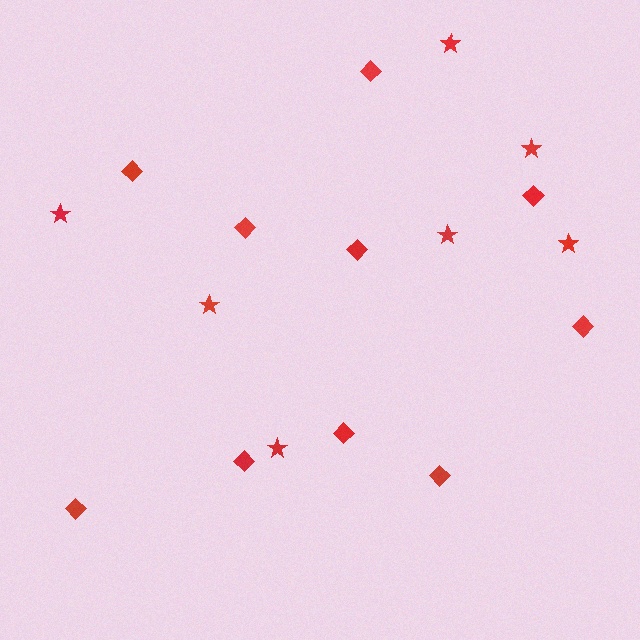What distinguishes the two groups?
There are 2 groups: one group of diamonds (10) and one group of stars (7).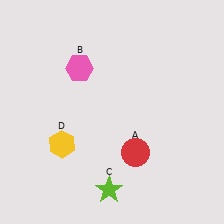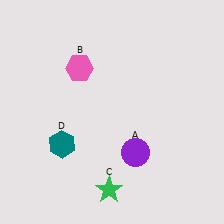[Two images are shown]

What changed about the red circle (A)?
In Image 1, A is red. In Image 2, it changed to purple.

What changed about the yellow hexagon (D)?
In Image 1, D is yellow. In Image 2, it changed to teal.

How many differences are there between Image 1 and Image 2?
There are 3 differences between the two images.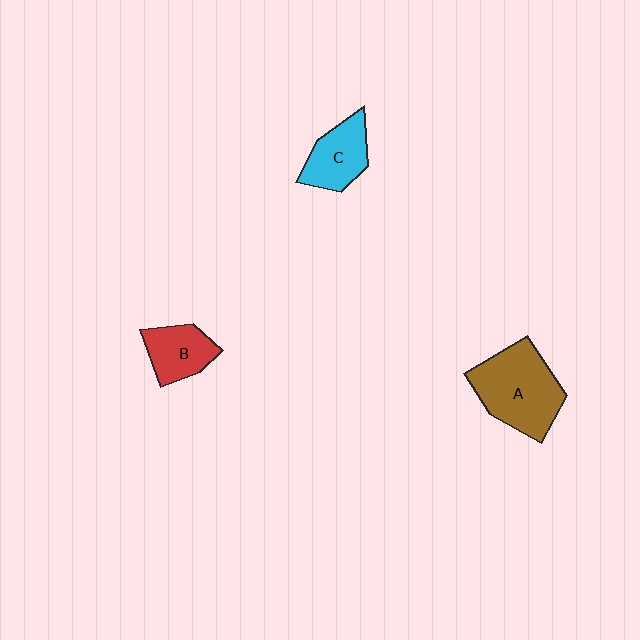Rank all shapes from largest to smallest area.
From largest to smallest: A (brown), C (cyan), B (red).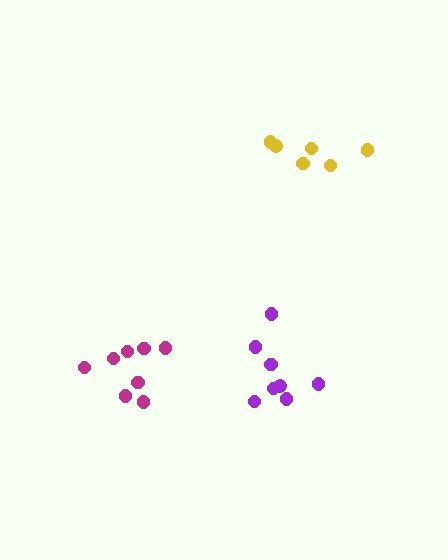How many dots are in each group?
Group 1: 8 dots, Group 2: 6 dots, Group 3: 8 dots (22 total).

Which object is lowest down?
The purple cluster is bottommost.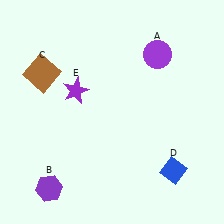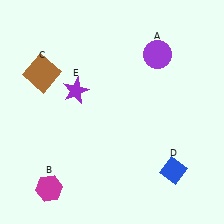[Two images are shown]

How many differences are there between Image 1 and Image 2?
There is 1 difference between the two images.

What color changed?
The hexagon (B) changed from purple in Image 1 to magenta in Image 2.